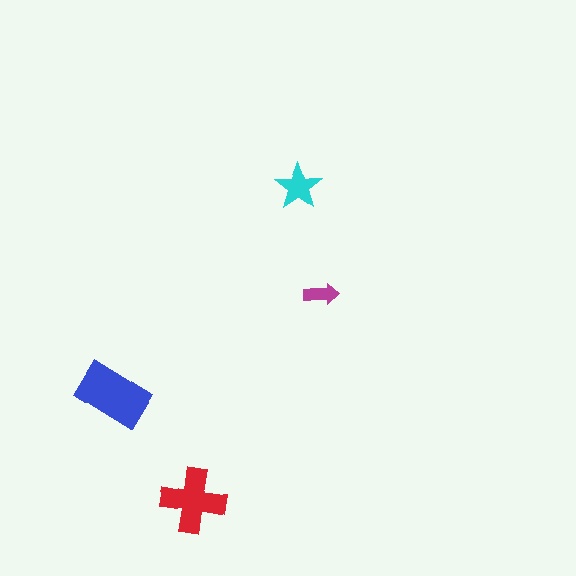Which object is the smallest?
The magenta arrow.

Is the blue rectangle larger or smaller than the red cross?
Larger.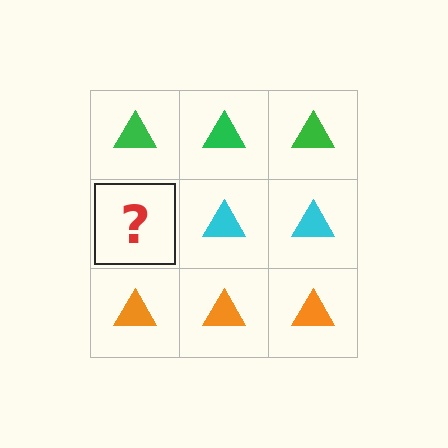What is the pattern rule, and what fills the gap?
The rule is that each row has a consistent color. The gap should be filled with a cyan triangle.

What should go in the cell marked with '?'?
The missing cell should contain a cyan triangle.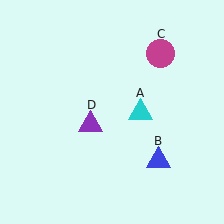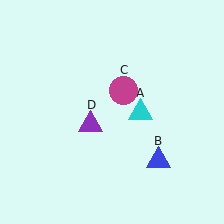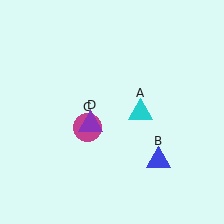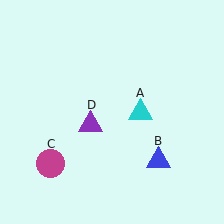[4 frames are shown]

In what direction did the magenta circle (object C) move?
The magenta circle (object C) moved down and to the left.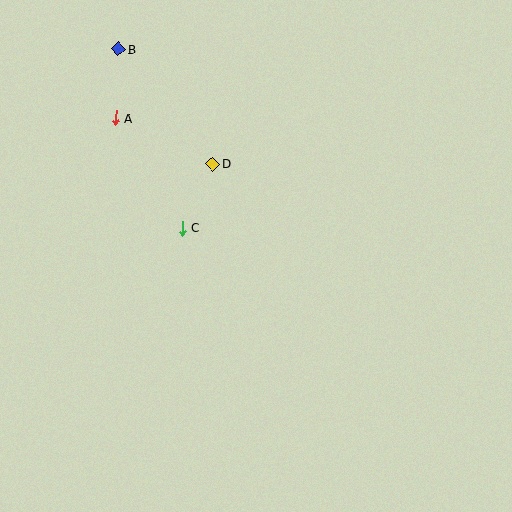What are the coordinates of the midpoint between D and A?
The midpoint between D and A is at (164, 141).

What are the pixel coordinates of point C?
Point C is at (182, 228).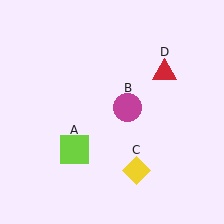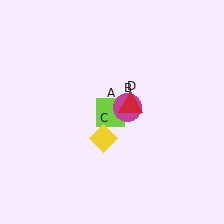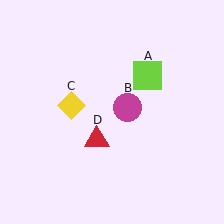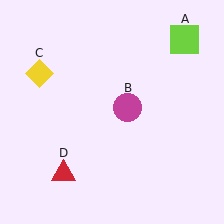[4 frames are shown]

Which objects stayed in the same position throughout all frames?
Magenta circle (object B) remained stationary.